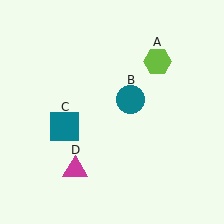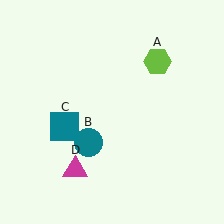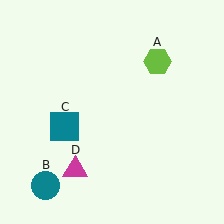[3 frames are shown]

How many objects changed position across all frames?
1 object changed position: teal circle (object B).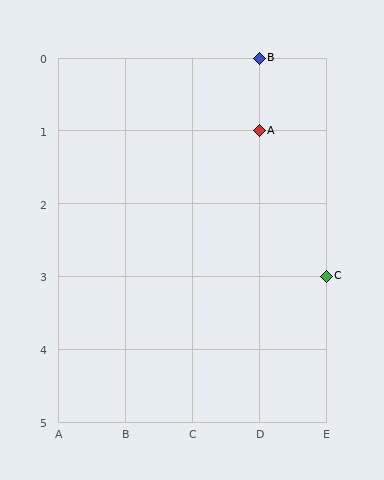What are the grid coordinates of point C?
Point C is at grid coordinates (E, 3).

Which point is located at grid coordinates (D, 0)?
Point B is at (D, 0).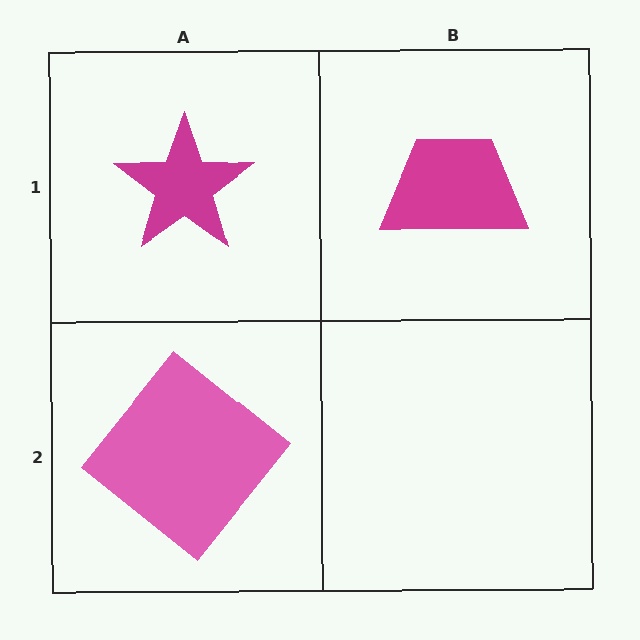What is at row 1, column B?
A magenta trapezoid.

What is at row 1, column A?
A magenta star.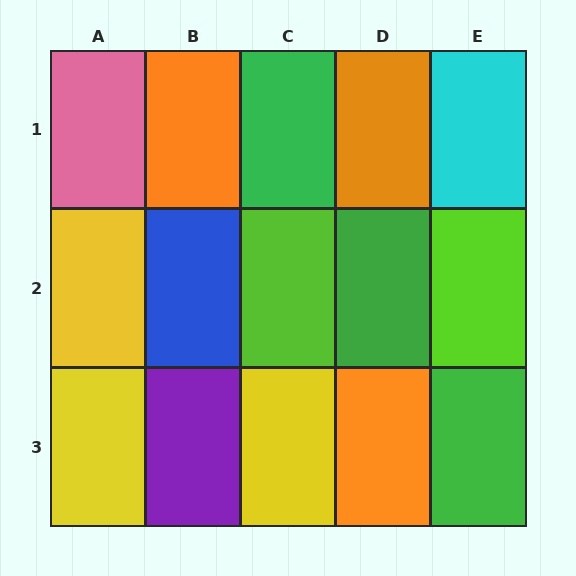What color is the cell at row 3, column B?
Purple.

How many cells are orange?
3 cells are orange.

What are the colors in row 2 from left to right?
Yellow, blue, lime, green, lime.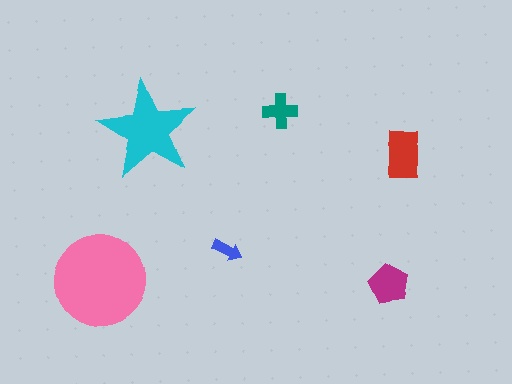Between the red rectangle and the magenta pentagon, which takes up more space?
The red rectangle.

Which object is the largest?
The pink circle.